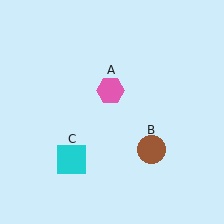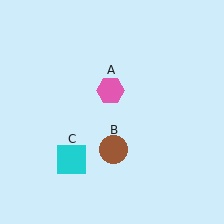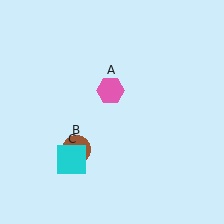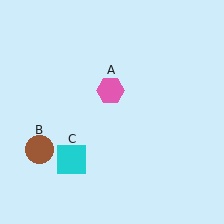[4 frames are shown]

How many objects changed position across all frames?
1 object changed position: brown circle (object B).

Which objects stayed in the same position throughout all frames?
Pink hexagon (object A) and cyan square (object C) remained stationary.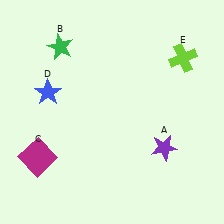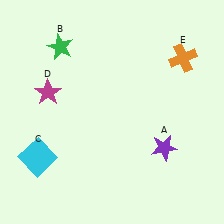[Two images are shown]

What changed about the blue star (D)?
In Image 1, D is blue. In Image 2, it changed to magenta.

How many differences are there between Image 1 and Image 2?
There are 3 differences between the two images.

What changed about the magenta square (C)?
In Image 1, C is magenta. In Image 2, it changed to cyan.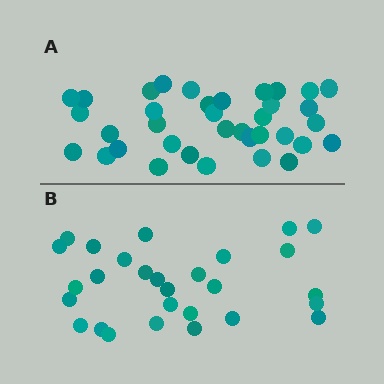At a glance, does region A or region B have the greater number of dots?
Region A (the top region) has more dots.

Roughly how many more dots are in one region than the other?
Region A has roughly 8 or so more dots than region B.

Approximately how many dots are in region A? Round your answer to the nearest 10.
About 40 dots. (The exact count is 36, which rounds to 40.)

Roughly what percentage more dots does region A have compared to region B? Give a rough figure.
About 30% more.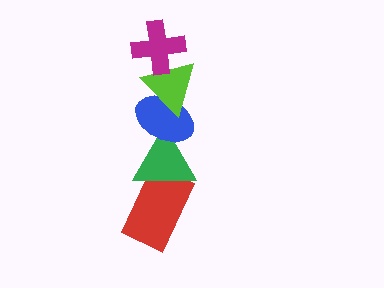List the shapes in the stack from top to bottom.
From top to bottom: the magenta cross, the lime triangle, the blue ellipse, the green triangle, the red rectangle.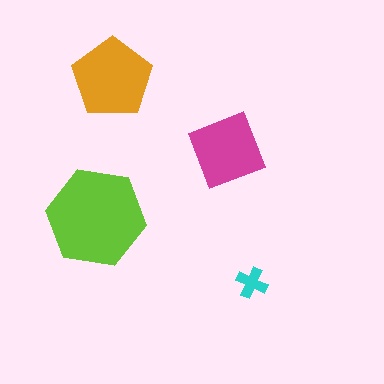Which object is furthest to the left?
The lime hexagon is leftmost.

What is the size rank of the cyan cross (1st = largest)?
4th.